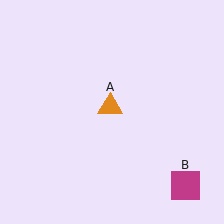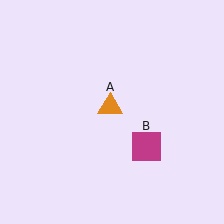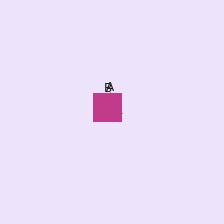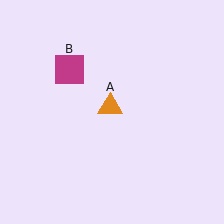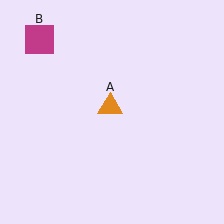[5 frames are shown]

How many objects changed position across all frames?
1 object changed position: magenta square (object B).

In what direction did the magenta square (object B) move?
The magenta square (object B) moved up and to the left.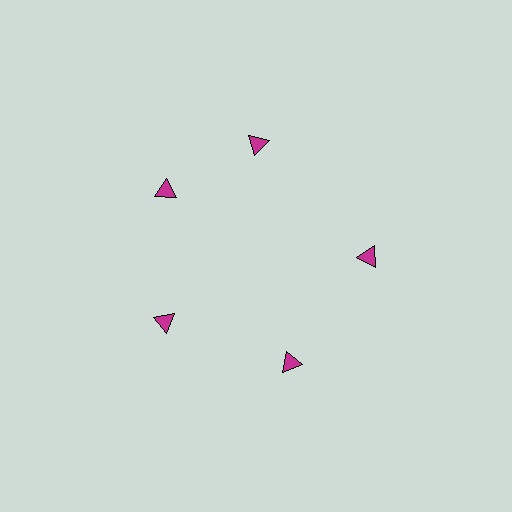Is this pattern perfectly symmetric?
No. The 5 magenta triangles are arranged in a ring, but one element near the 1 o'clock position is rotated out of alignment along the ring, breaking the 5-fold rotational symmetry.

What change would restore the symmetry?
The symmetry would be restored by rotating it back into even spacing with its neighbors so that all 5 triangles sit at equal angles and equal distance from the center.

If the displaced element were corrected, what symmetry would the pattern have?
It would have 5-fold rotational symmetry — the pattern would map onto itself every 72 degrees.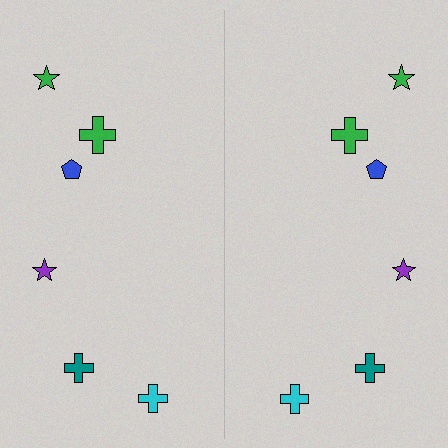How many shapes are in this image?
There are 12 shapes in this image.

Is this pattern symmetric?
Yes, this pattern has bilateral (reflection) symmetry.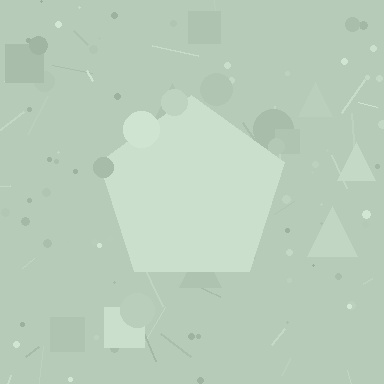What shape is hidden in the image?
A pentagon is hidden in the image.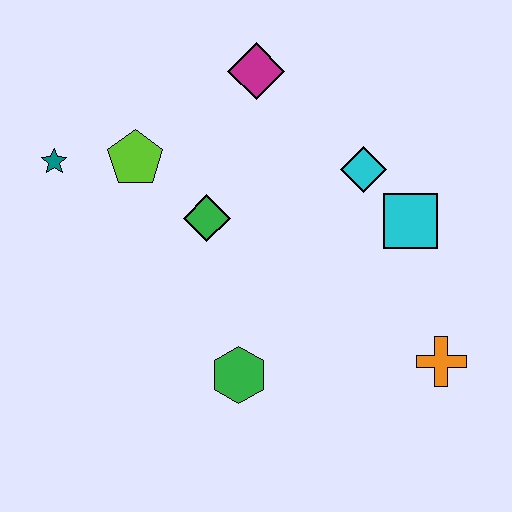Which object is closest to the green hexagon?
The green diamond is closest to the green hexagon.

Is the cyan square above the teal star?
No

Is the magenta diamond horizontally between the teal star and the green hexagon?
No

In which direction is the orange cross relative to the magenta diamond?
The orange cross is below the magenta diamond.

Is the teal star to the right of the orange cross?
No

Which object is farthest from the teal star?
The orange cross is farthest from the teal star.